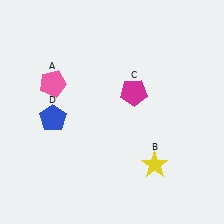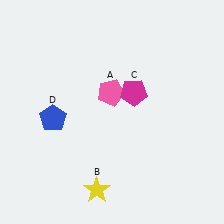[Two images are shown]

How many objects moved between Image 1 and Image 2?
2 objects moved between the two images.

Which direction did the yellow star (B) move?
The yellow star (B) moved left.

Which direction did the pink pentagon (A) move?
The pink pentagon (A) moved right.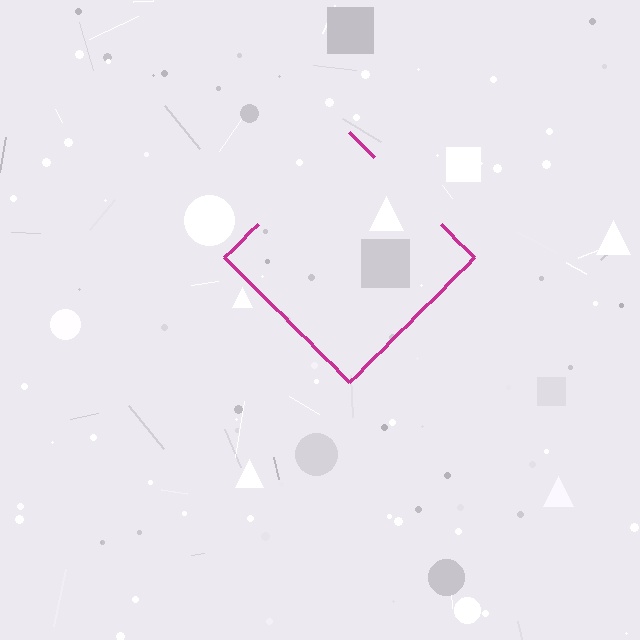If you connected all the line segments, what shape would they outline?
They would outline a diamond.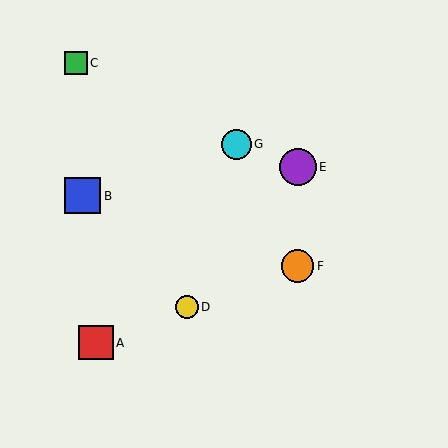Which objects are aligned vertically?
Objects E, F are aligned vertically.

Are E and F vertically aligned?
Yes, both are at x≈298.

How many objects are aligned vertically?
2 objects (E, F) are aligned vertically.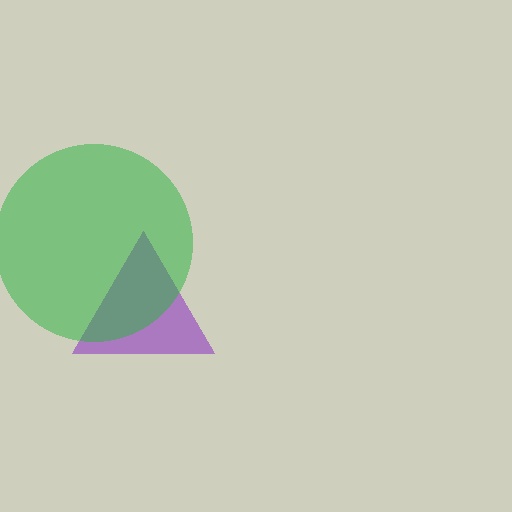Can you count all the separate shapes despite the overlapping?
Yes, there are 2 separate shapes.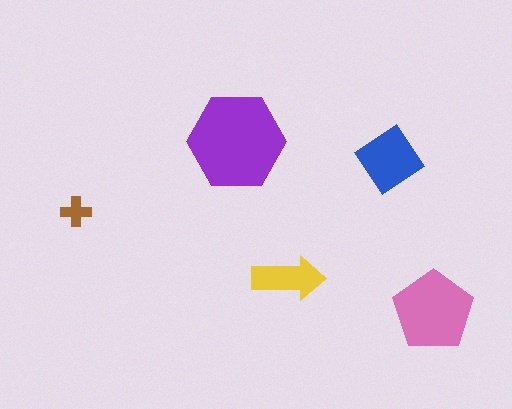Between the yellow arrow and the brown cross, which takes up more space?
The yellow arrow.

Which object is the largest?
The purple hexagon.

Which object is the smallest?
The brown cross.